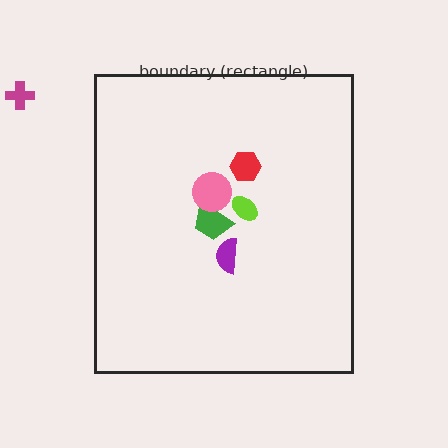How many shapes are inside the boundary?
5 inside, 1 outside.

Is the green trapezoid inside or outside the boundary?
Inside.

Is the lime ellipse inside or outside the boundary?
Inside.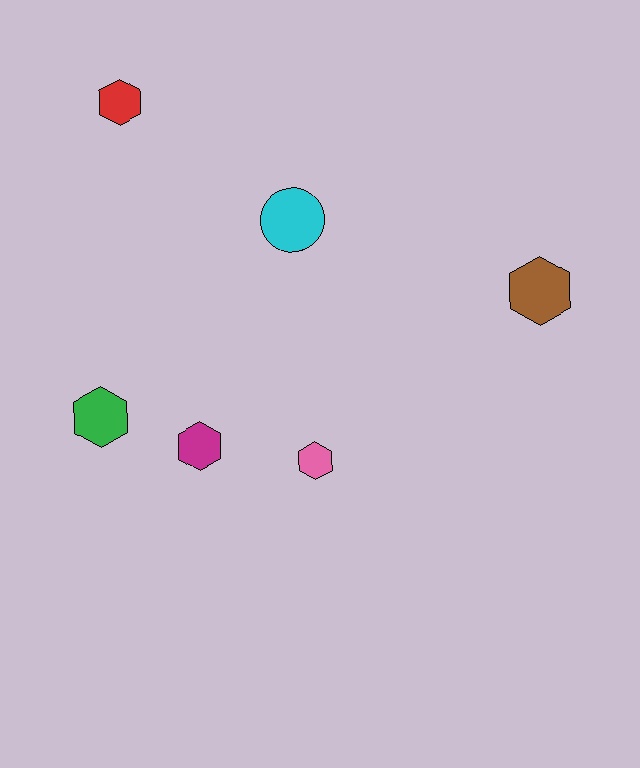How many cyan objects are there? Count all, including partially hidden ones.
There is 1 cyan object.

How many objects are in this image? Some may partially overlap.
There are 6 objects.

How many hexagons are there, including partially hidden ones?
There are 5 hexagons.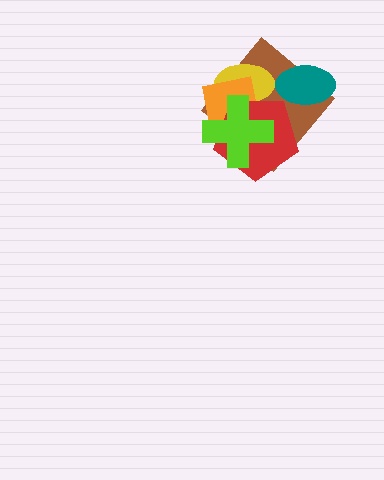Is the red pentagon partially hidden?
Yes, it is partially covered by another shape.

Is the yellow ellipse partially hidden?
Yes, it is partially covered by another shape.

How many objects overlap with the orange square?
4 objects overlap with the orange square.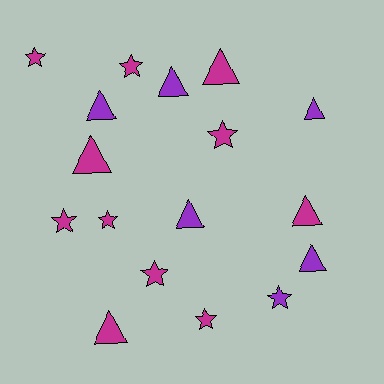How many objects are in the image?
There are 17 objects.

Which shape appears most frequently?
Triangle, with 9 objects.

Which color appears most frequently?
Magenta, with 11 objects.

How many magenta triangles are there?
There are 4 magenta triangles.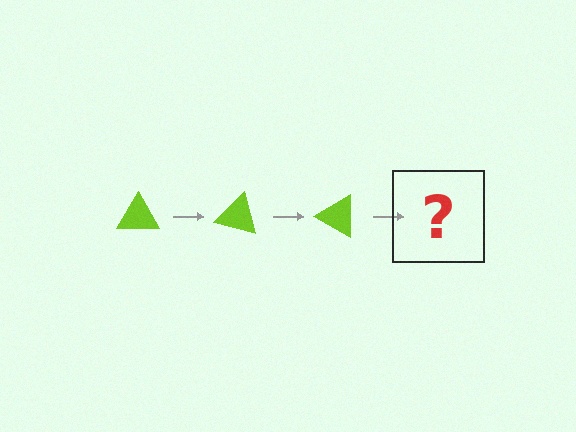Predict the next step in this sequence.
The next step is a lime triangle rotated 45 degrees.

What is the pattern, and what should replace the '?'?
The pattern is that the triangle rotates 15 degrees each step. The '?' should be a lime triangle rotated 45 degrees.